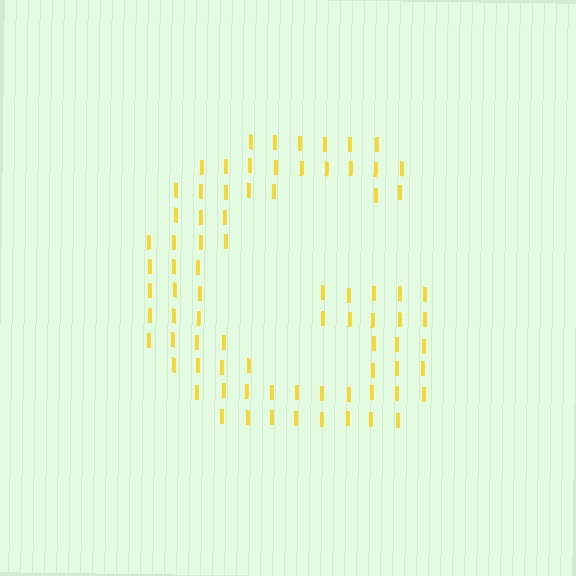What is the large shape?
The large shape is the letter G.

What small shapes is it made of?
It is made of small letter I's.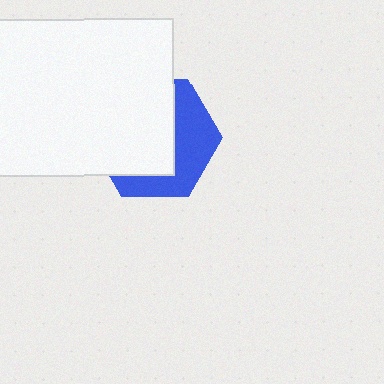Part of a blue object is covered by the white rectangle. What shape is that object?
It is a hexagon.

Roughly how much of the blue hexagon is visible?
A small part of it is visible (roughly 41%).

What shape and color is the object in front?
The object in front is a white rectangle.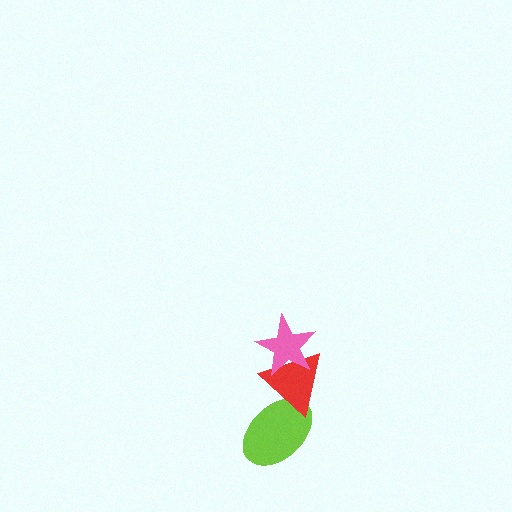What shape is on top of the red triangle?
The pink star is on top of the red triangle.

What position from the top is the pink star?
The pink star is 1st from the top.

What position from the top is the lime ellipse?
The lime ellipse is 3rd from the top.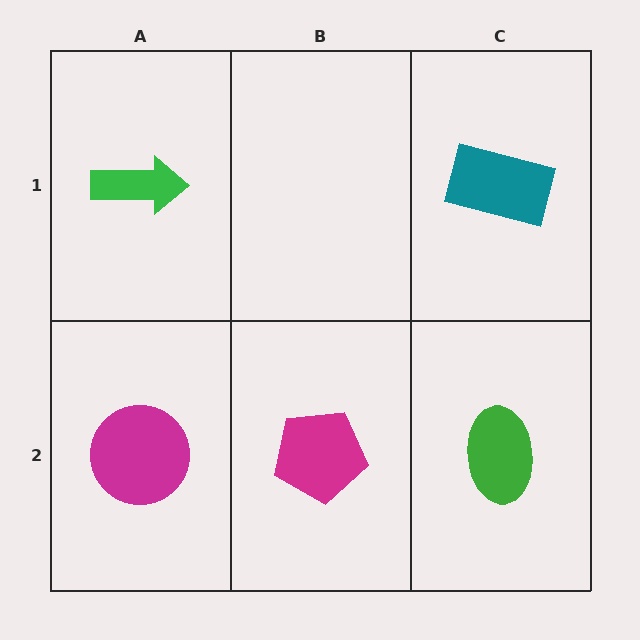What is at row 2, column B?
A magenta pentagon.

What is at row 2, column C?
A green ellipse.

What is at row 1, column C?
A teal rectangle.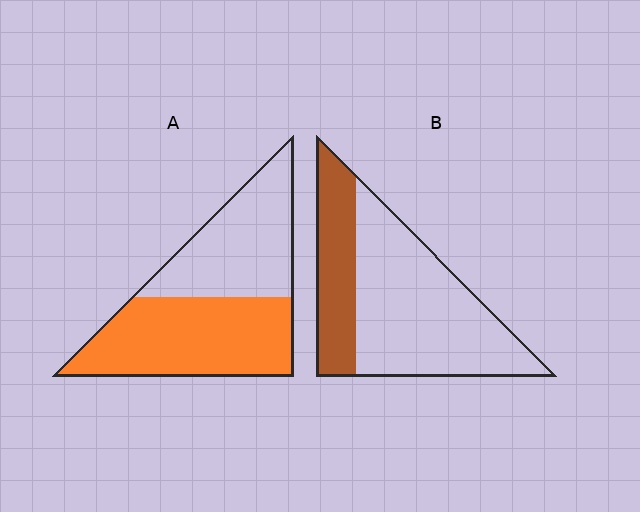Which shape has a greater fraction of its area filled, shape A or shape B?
Shape A.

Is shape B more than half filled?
No.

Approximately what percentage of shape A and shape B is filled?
A is approximately 55% and B is approximately 30%.